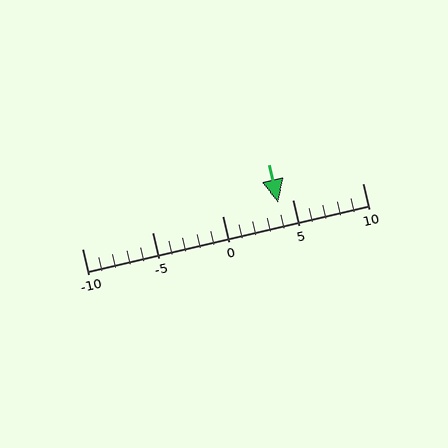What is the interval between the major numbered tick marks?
The major tick marks are spaced 5 units apart.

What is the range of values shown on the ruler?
The ruler shows values from -10 to 10.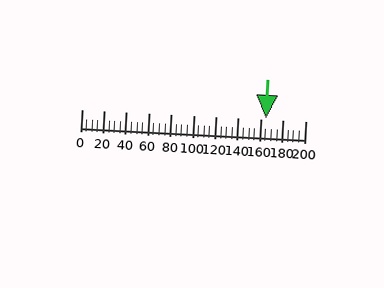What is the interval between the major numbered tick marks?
The major tick marks are spaced 20 units apart.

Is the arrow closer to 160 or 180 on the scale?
The arrow is closer to 160.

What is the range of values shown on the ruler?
The ruler shows values from 0 to 200.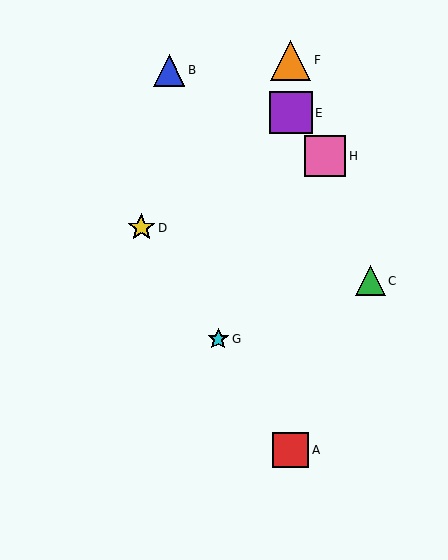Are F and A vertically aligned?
Yes, both are at x≈291.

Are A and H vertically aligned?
No, A is at x≈291 and H is at x≈325.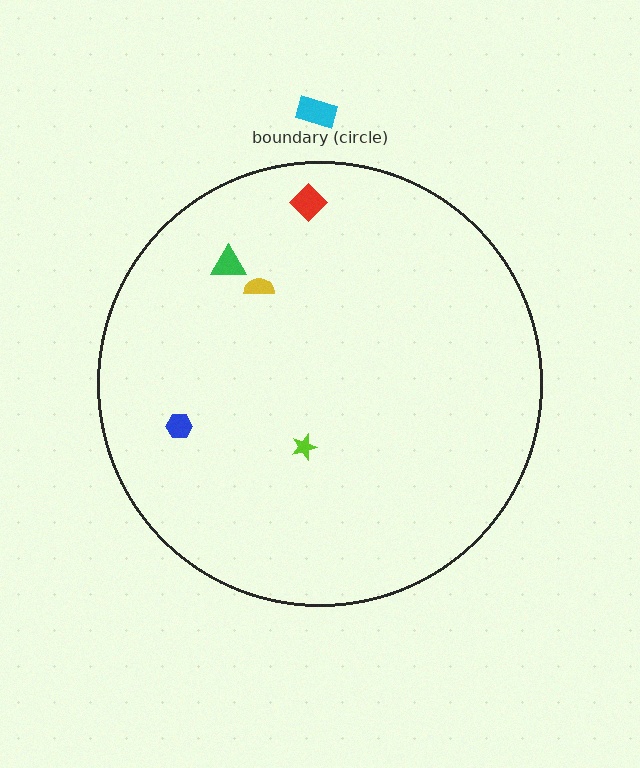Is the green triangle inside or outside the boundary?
Inside.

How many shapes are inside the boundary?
5 inside, 1 outside.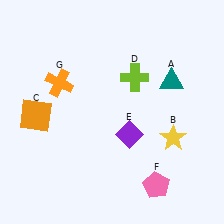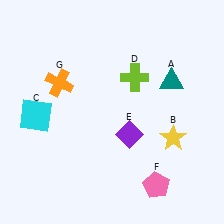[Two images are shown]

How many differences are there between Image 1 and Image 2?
There is 1 difference between the two images.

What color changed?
The square (C) changed from orange in Image 1 to cyan in Image 2.